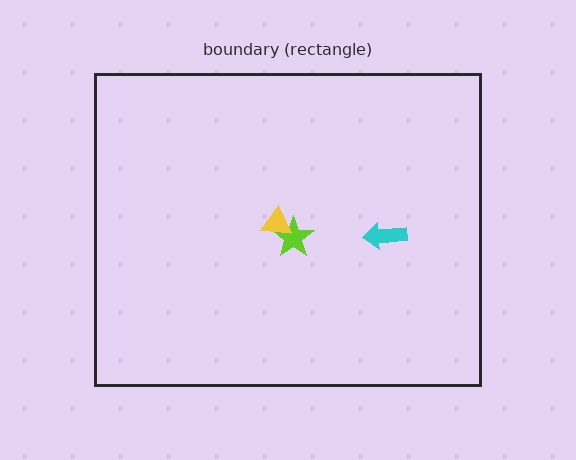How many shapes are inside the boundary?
3 inside, 0 outside.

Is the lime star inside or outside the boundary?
Inside.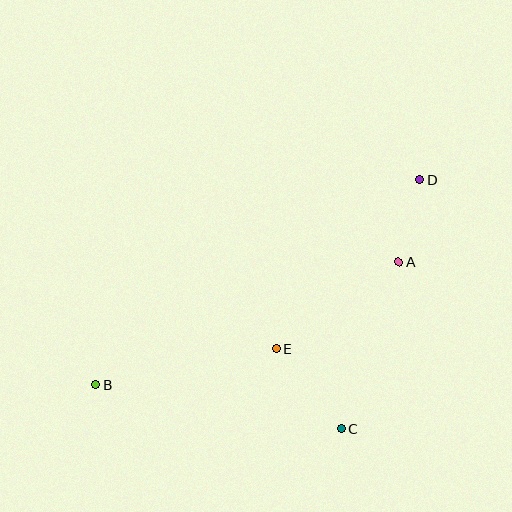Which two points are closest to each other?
Points A and D are closest to each other.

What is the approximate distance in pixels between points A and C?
The distance between A and C is approximately 176 pixels.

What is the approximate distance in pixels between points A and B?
The distance between A and B is approximately 328 pixels.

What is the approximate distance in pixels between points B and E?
The distance between B and E is approximately 185 pixels.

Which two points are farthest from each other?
Points B and D are farthest from each other.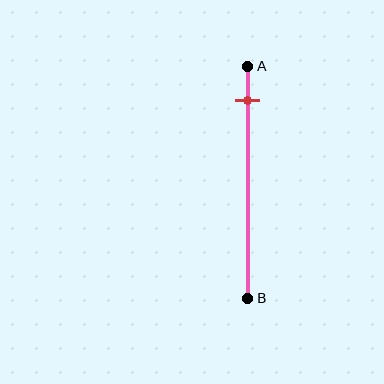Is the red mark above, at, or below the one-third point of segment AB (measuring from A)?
The red mark is above the one-third point of segment AB.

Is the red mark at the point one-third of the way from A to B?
No, the mark is at about 15% from A, not at the 33% one-third point.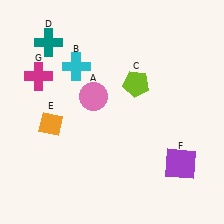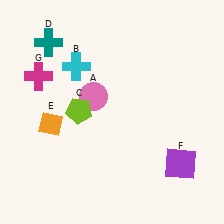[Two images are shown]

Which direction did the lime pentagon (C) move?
The lime pentagon (C) moved left.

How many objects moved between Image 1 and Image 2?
1 object moved between the two images.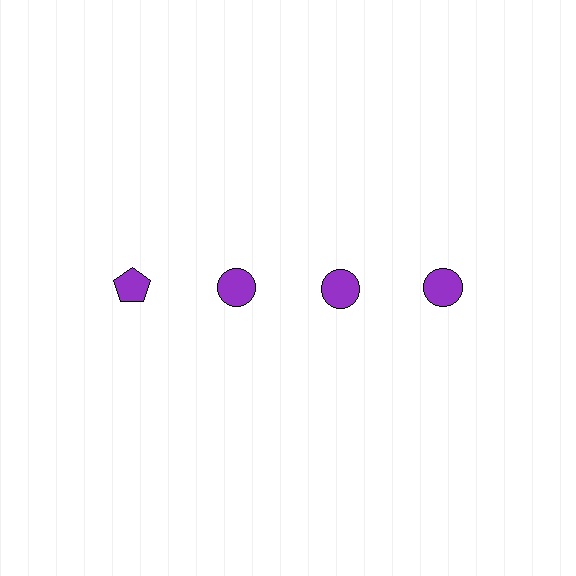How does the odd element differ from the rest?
It has a different shape: pentagon instead of circle.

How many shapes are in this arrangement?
There are 4 shapes arranged in a grid pattern.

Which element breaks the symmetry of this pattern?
The purple pentagon in the top row, leftmost column breaks the symmetry. All other shapes are purple circles.